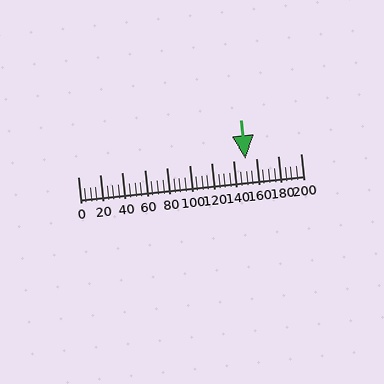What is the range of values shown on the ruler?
The ruler shows values from 0 to 200.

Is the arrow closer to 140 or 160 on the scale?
The arrow is closer to 160.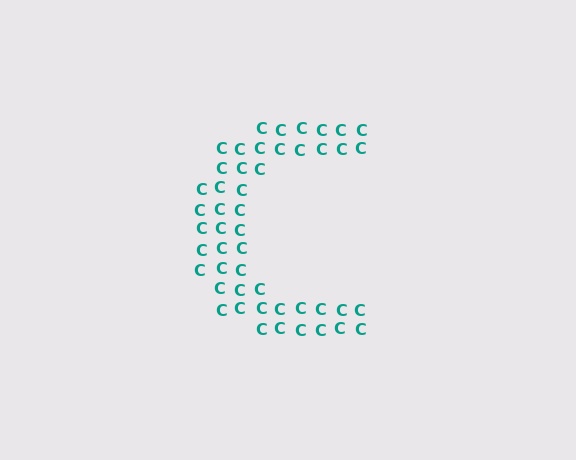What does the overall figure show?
The overall figure shows the letter C.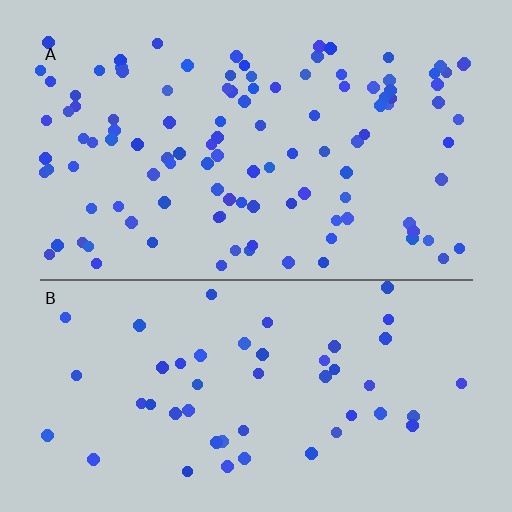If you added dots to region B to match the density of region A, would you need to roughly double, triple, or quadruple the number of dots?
Approximately double.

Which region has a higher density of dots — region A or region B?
A (the top).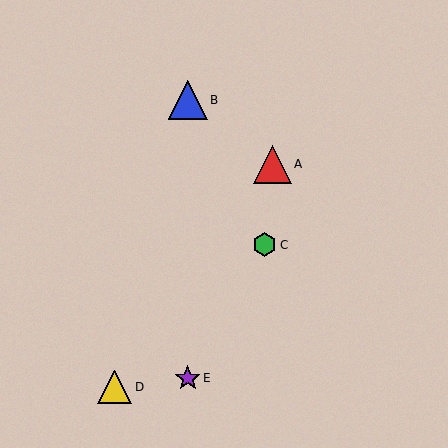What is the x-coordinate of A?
Object A is at x≈273.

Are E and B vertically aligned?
Yes, both are at x≈188.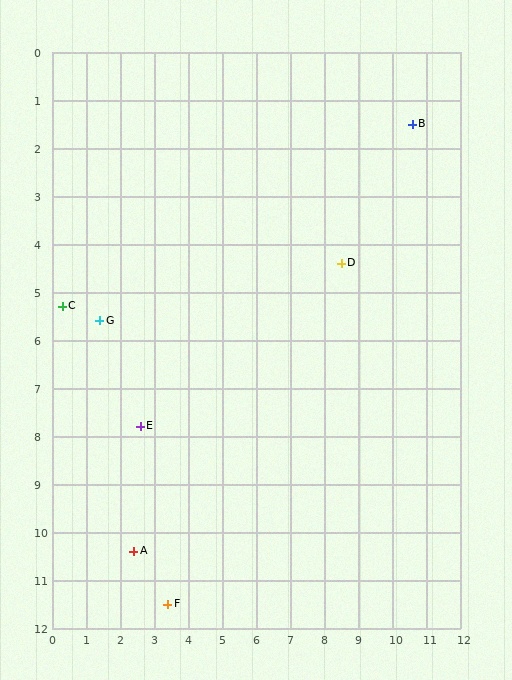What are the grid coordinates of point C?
Point C is at approximately (0.3, 5.3).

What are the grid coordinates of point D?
Point D is at approximately (8.5, 4.4).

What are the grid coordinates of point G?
Point G is at approximately (1.4, 5.6).